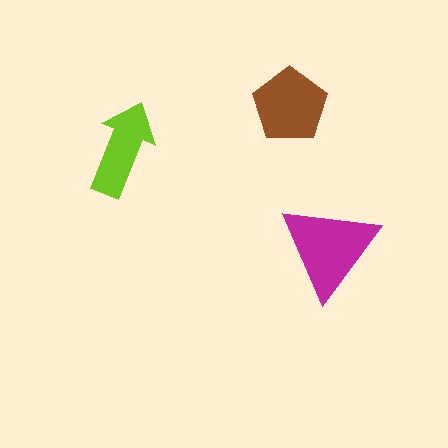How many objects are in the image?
There are 3 objects in the image.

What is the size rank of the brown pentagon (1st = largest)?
2nd.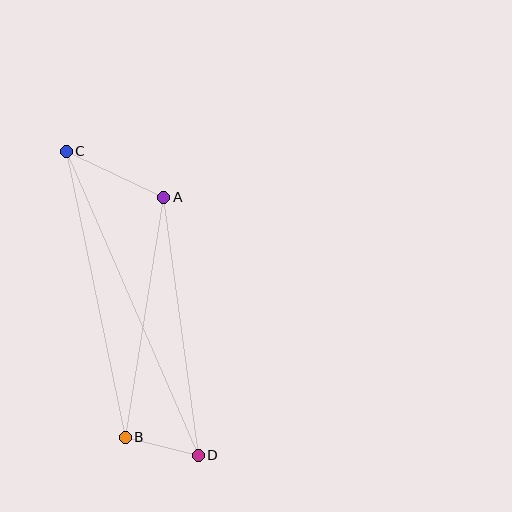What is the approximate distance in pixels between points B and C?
The distance between B and C is approximately 292 pixels.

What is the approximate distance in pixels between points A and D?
The distance between A and D is approximately 261 pixels.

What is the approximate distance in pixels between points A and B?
The distance between A and B is approximately 243 pixels.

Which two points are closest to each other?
Points B and D are closest to each other.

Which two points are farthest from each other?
Points C and D are farthest from each other.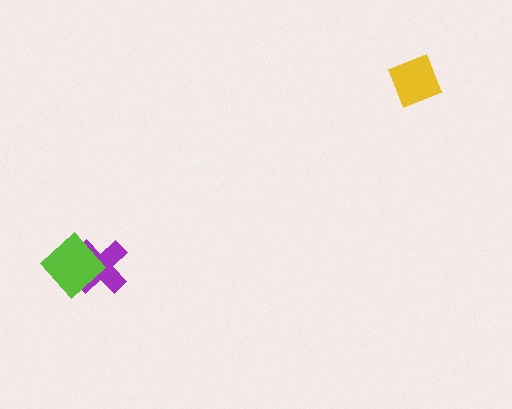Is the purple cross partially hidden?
Yes, it is partially covered by another shape.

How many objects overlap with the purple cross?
1 object overlaps with the purple cross.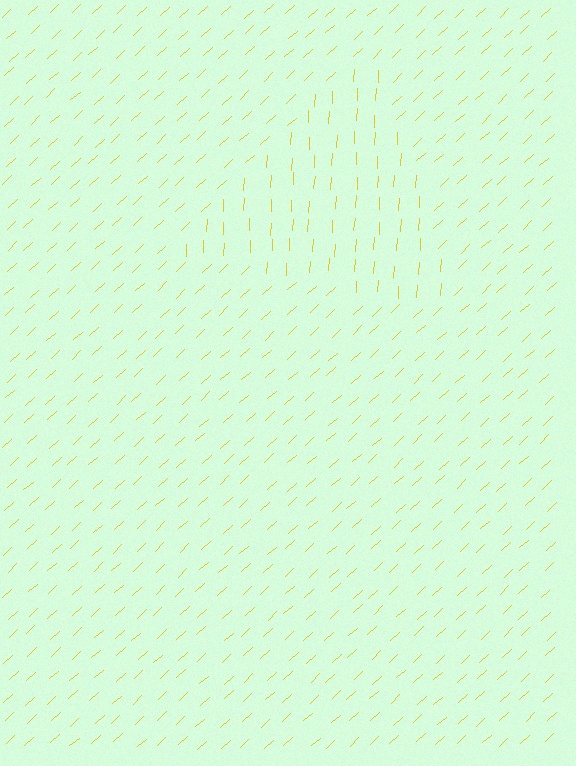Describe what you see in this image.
The image is filled with small yellow line segments. A triangle region in the image has lines oriented differently from the surrounding lines, creating a visible texture boundary.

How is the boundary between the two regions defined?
The boundary is defined purely by a change in line orientation (approximately 45 degrees difference). All lines are the same color and thickness.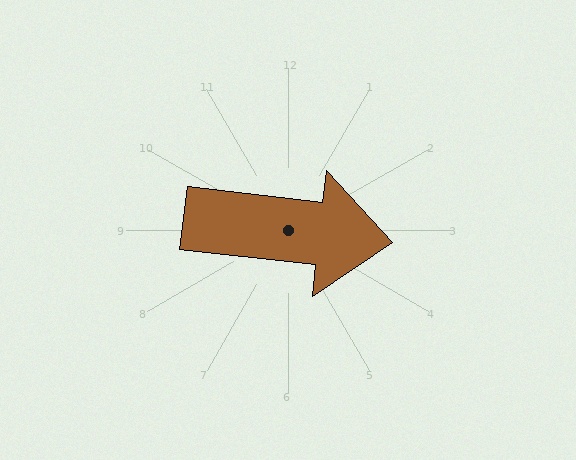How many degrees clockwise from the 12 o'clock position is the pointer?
Approximately 97 degrees.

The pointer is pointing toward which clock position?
Roughly 3 o'clock.